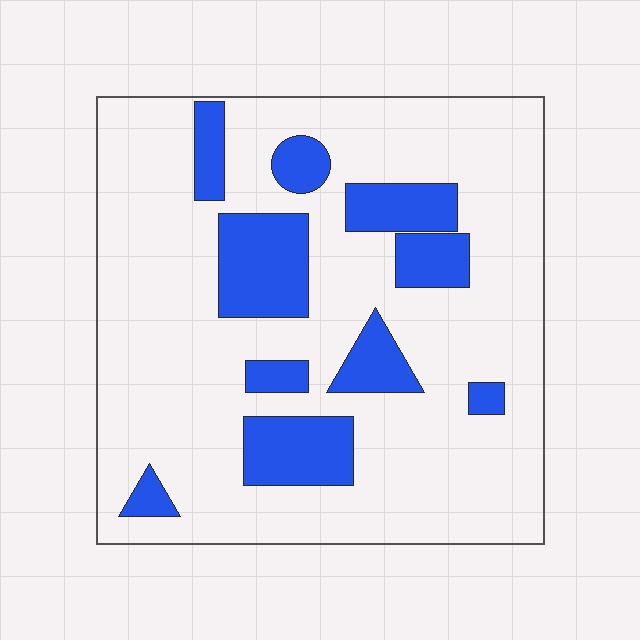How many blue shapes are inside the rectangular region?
10.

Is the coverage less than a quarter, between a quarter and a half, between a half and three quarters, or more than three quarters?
Less than a quarter.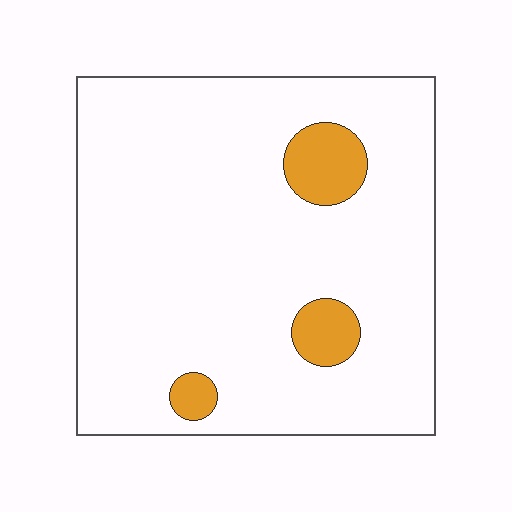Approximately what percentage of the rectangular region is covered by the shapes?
Approximately 10%.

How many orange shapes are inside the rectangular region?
3.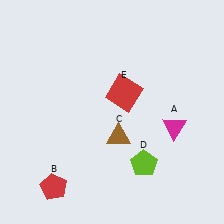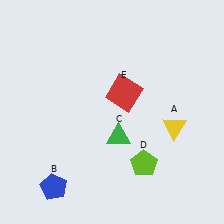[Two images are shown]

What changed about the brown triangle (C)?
In Image 1, C is brown. In Image 2, it changed to green.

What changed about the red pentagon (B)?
In Image 1, B is red. In Image 2, it changed to blue.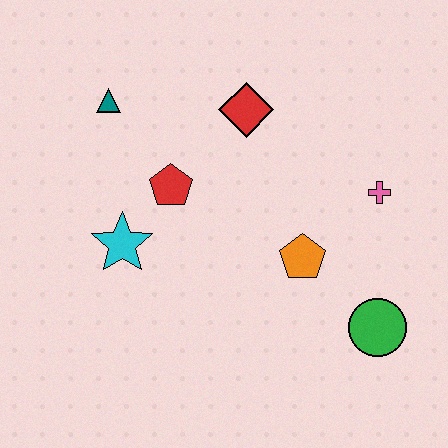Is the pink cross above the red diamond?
No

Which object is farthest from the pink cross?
The teal triangle is farthest from the pink cross.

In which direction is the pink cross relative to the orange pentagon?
The pink cross is to the right of the orange pentagon.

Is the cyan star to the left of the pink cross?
Yes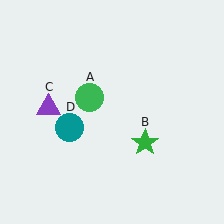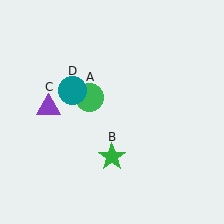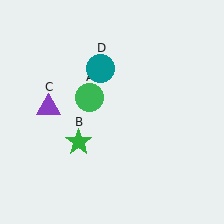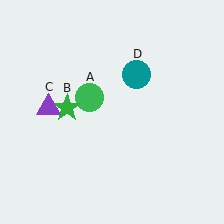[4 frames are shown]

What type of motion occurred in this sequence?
The green star (object B), teal circle (object D) rotated clockwise around the center of the scene.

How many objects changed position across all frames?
2 objects changed position: green star (object B), teal circle (object D).